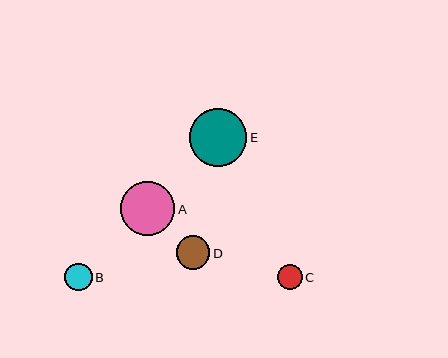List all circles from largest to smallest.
From largest to smallest: E, A, D, B, C.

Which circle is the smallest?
Circle C is the smallest with a size of approximately 25 pixels.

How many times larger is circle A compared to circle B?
Circle A is approximately 2.0 times the size of circle B.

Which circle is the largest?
Circle E is the largest with a size of approximately 57 pixels.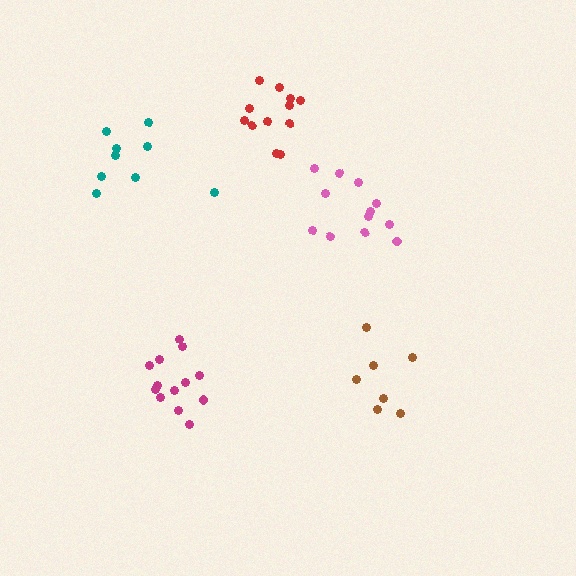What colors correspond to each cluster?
The clusters are colored: magenta, red, brown, teal, pink.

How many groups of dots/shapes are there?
There are 5 groups.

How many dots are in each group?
Group 1: 13 dots, Group 2: 12 dots, Group 3: 7 dots, Group 4: 9 dots, Group 5: 12 dots (53 total).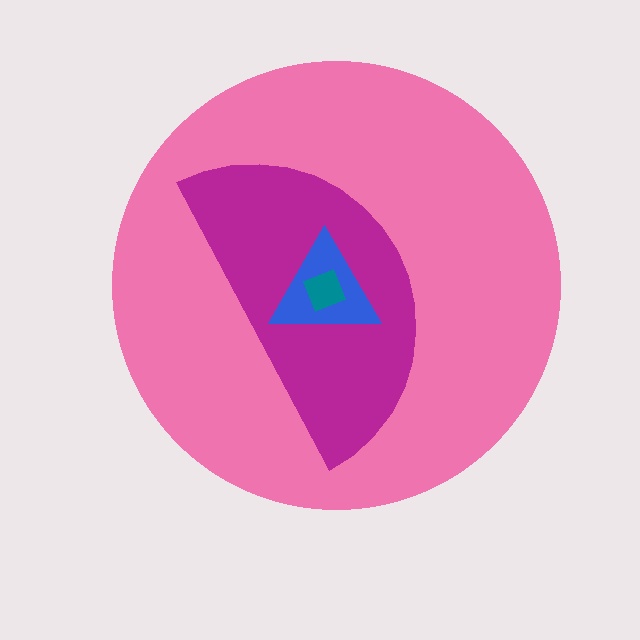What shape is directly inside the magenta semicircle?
The blue triangle.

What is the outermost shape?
The pink circle.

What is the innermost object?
The teal square.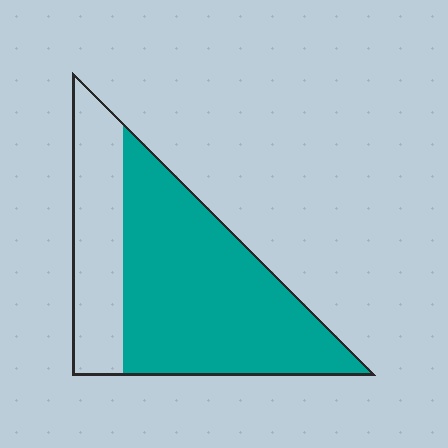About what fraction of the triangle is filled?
About two thirds (2/3).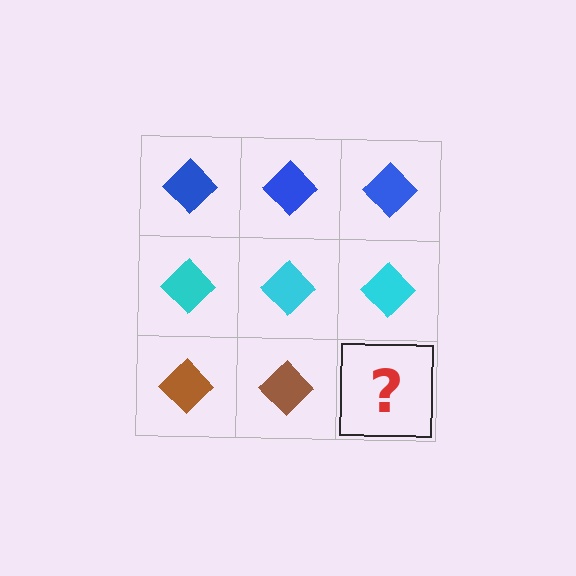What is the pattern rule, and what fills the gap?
The rule is that each row has a consistent color. The gap should be filled with a brown diamond.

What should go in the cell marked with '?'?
The missing cell should contain a brown diamond.